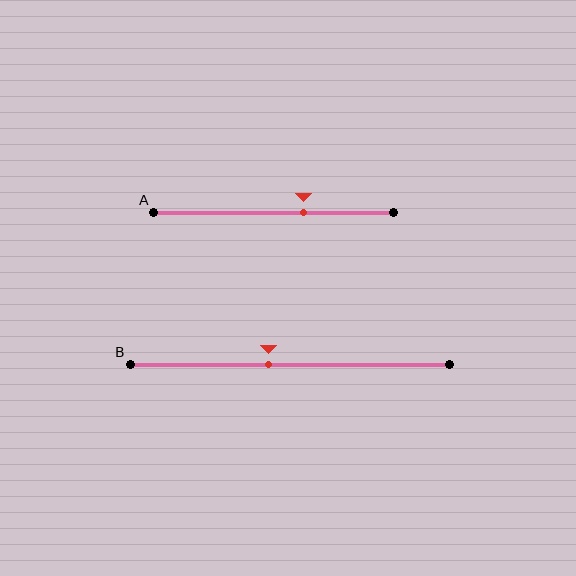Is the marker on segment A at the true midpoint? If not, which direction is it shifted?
No, the marker on segment A is shifted to the right by about 13% of the segment length.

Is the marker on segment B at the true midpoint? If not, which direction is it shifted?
No, the marker on segment B is shifted to the left by about 7% of the segment length.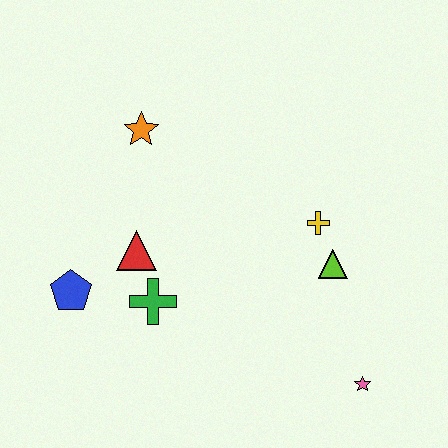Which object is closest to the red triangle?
The green cross is closest to the red triangle.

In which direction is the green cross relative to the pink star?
The green cross is to the left of the pink star.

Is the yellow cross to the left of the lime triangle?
Yes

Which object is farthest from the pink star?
The orange star is farthest from the pink star.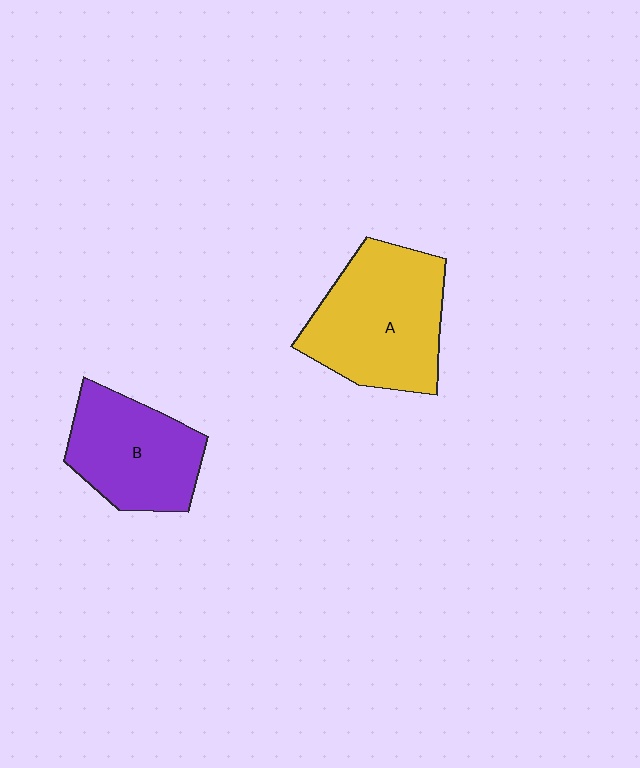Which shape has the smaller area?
Shape B (purple).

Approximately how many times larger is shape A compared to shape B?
Approximately 1.3 times.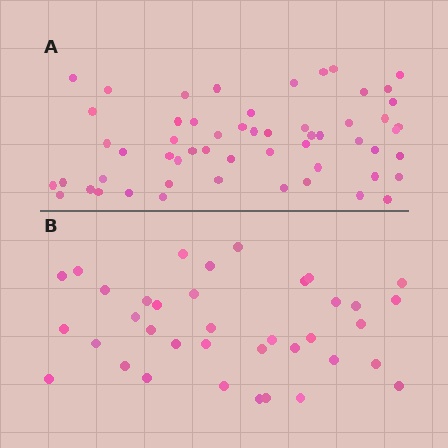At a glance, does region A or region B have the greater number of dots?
Region A (the top region) has more dots.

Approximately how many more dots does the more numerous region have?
Region A has approximately 20 more dots than region B.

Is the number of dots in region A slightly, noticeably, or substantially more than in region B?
Region A has substantially more. The ratio is roughly 1.5 to 1.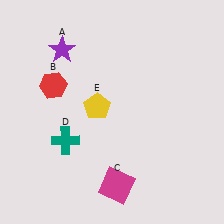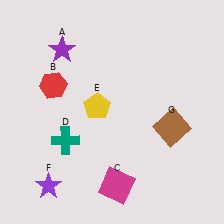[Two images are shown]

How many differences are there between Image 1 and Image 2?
There are 2 differences between the two images.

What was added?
A purple star (F), a brown square (G) were added in Image 2.